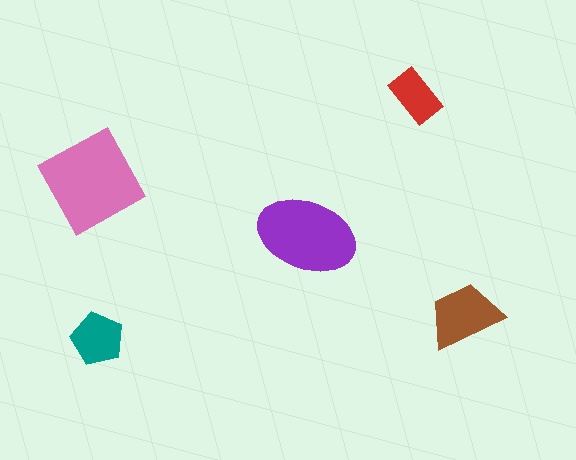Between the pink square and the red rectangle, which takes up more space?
The pink square.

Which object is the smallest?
The red rectangle.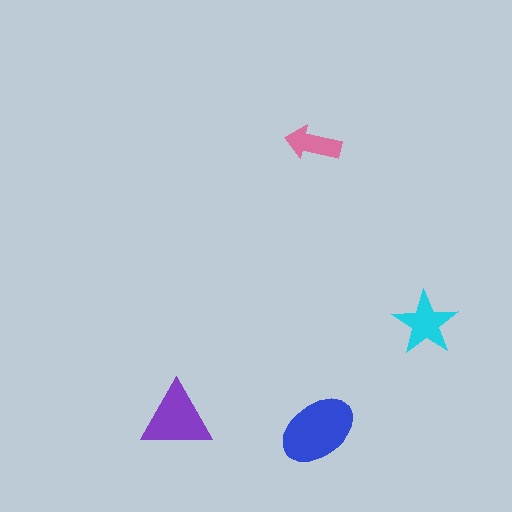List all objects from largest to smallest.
The blue ellipse, the purple triangle, the cyan star, the pink arrow.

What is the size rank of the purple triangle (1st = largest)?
2nd.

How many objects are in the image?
There are 4 objects in the image.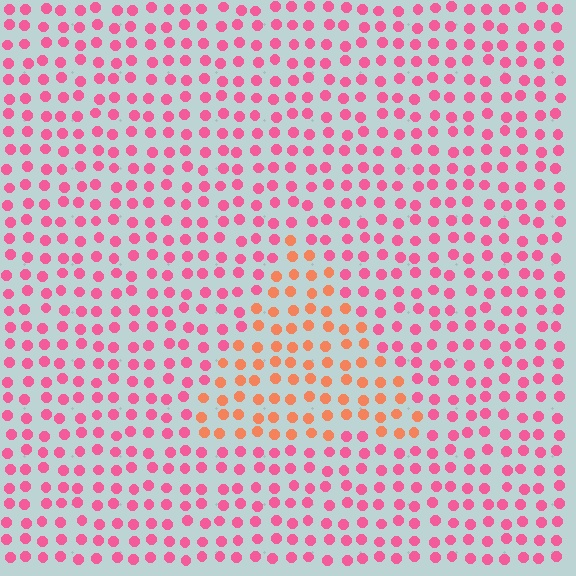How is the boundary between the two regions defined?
The boundary is defined purely by a slight shift in hue (about 41 degrees). Spacing, size, and orientation are identical on both sides.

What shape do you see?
I see a triangle.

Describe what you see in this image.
The image is filled with small pink elements in a uniform arrangement. A triangle-shaped region is visible where the elements are tinted to a slightly different hue, forming a subtle color boundary.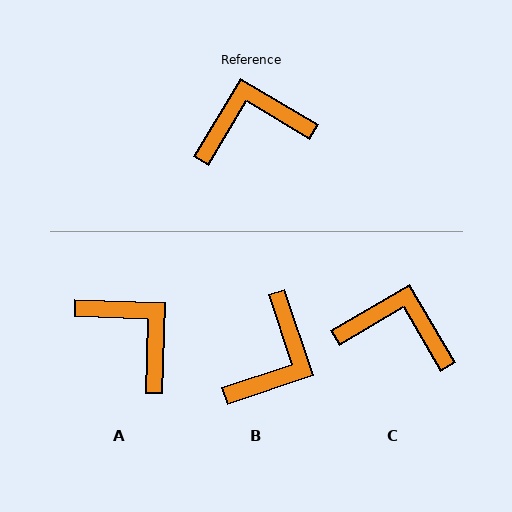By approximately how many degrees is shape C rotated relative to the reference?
Approximately 29 degrees clockwise.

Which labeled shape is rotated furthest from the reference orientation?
B, about 131 degrees away.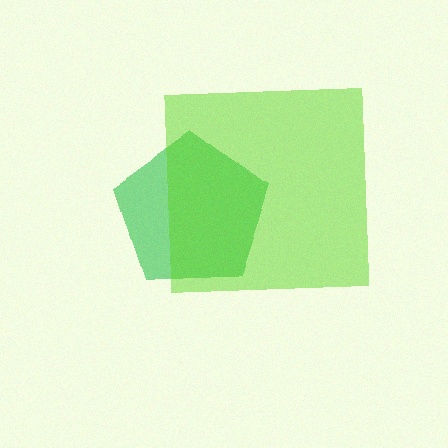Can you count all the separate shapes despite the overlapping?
Yes, there are 2 separate shapes.